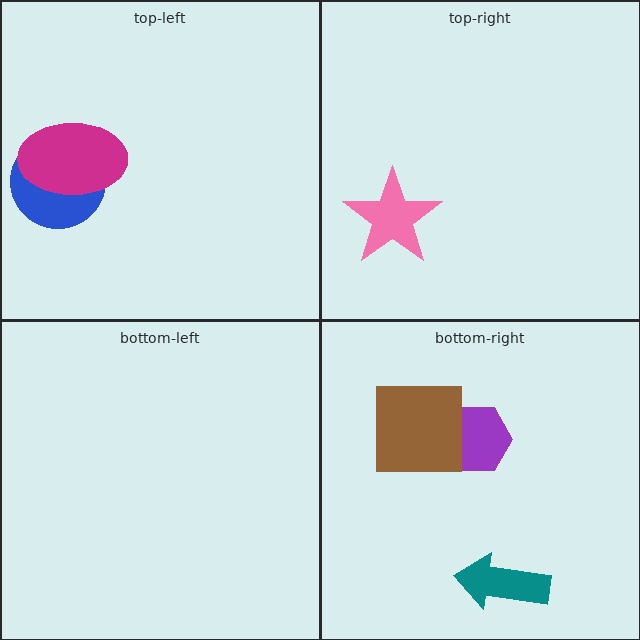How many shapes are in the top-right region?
1.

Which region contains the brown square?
The bottom-right region.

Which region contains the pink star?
The top-right region.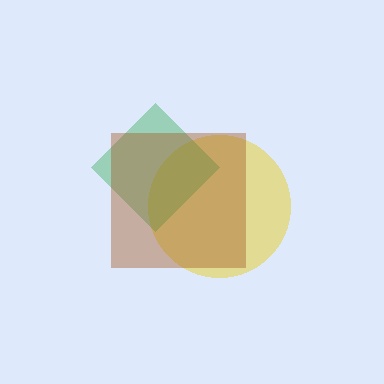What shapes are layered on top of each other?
The layered shapes are: a yellow circle, a green diamond, a brown square.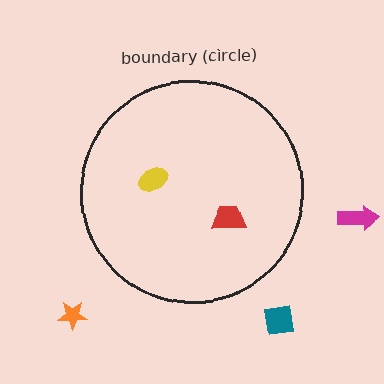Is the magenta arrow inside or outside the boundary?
Outside.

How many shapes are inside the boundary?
2 inside, 3 outside.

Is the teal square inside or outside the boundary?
Outside.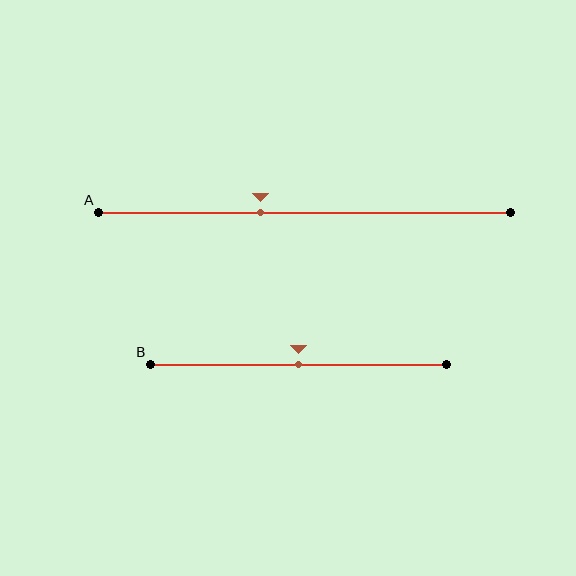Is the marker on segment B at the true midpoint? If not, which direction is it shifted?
Yes, the marker on segment B is at the true midpoint.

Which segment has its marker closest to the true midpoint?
Segment B has its marker closest to the true midpoint.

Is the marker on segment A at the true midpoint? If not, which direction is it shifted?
No, the marker on segment A is shifted to the left by about 11% of the segment length.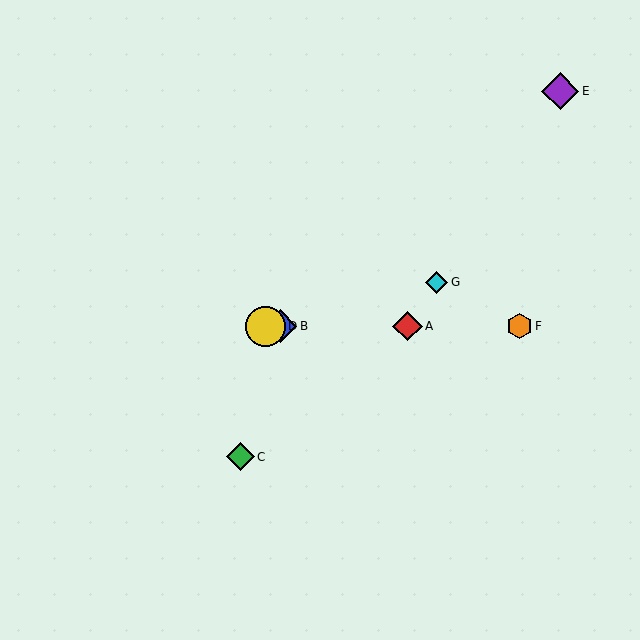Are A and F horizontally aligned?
Yes, both are at y≈326.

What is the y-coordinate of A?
Object A is at y≈326.